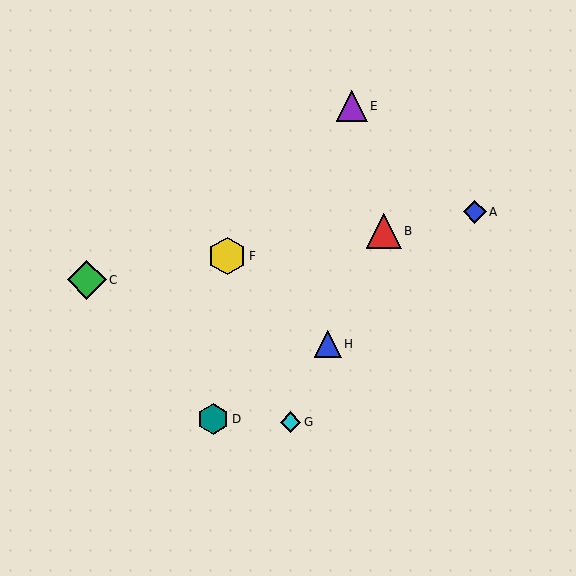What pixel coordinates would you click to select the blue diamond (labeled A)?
Click at (475, 212) to select the blue diamond A.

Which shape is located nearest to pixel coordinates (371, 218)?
The red triangle (labeled B) at (384, 231) is nearest to that location.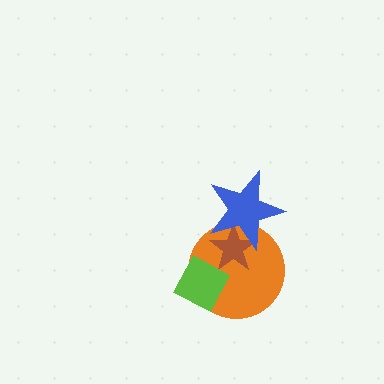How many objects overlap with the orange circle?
3 objects overlap with the orange circle.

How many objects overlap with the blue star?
2 objects overlap with the blue star.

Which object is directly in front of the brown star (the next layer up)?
The blue star is directly in front of the brown star.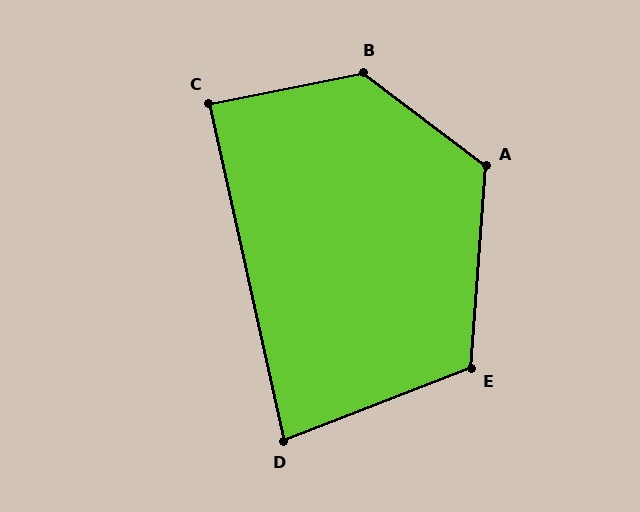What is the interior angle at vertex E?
Approximately 115 degrees (obtuse).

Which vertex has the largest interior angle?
B, at approximately 131 degrees.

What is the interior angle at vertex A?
Approximately 123 degrees (obtuse).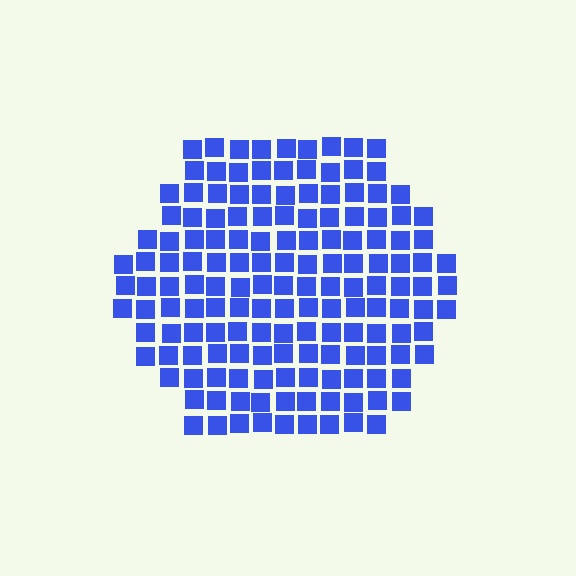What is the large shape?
The large shape is a hexagon.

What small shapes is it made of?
It is made of small squares.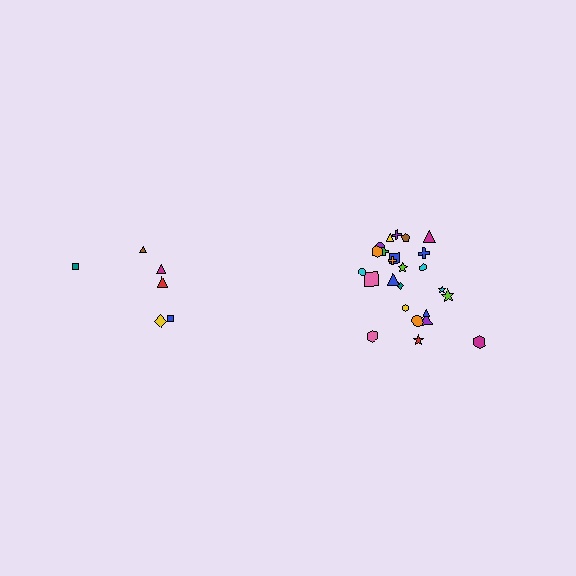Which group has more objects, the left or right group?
The right group.